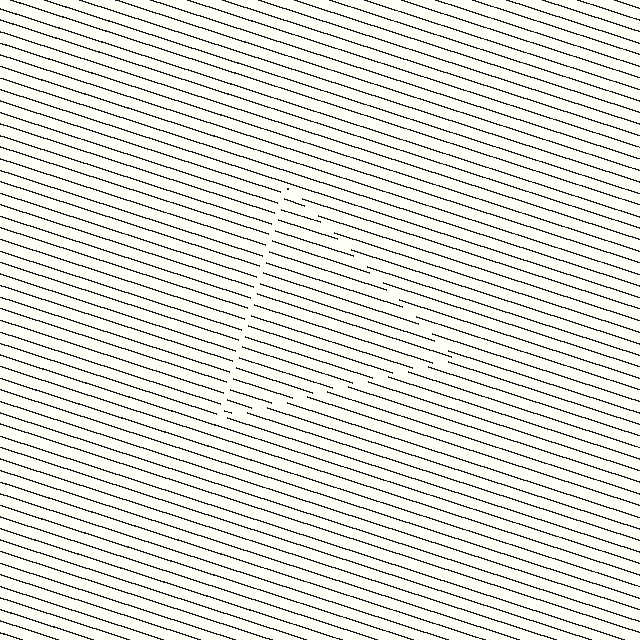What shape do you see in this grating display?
An illusory triangle. The interior of the shape contains the same grating, shifted by half a period — the contour is defined by the phase discontinuity where line-ends from the inner and outer gratings abut.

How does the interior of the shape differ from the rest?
The interior of the shape contains the same grating, shifted by half a period — the contour is defined by the phase discontinuity where line-ends from the inner and outer gratings abut.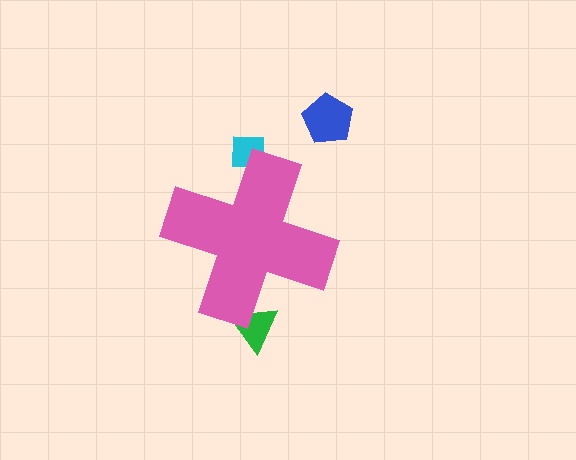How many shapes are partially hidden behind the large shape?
2 shapes are partially hidden.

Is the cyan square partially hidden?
Yes, the cyan square is partially hidden behind the pink cross.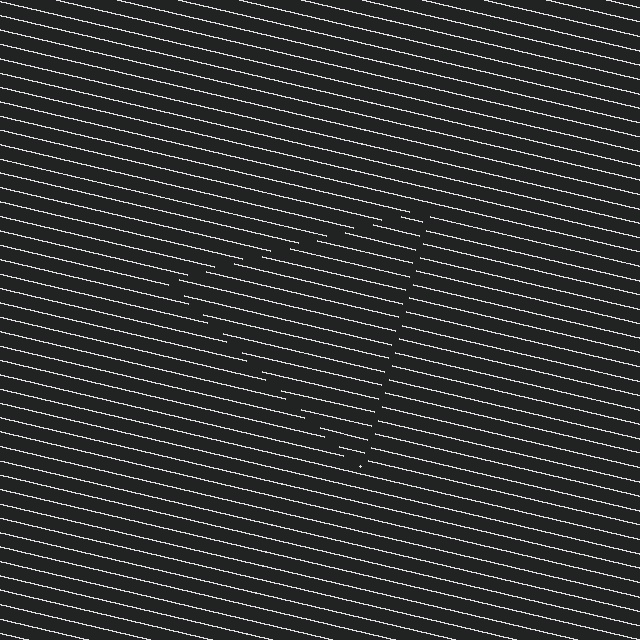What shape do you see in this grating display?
An illusory triangle. The interior of the shape contains the same grating, shifted by half a period — the contour is defined by the phase discontinuity where line-ends from the inner and outer gratings abut.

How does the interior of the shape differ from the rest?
The interior of the shape contains the same grating, shifted by half a period — the contour is defined by the phase discontinuity where line-ends from the inner and outer gratings abut.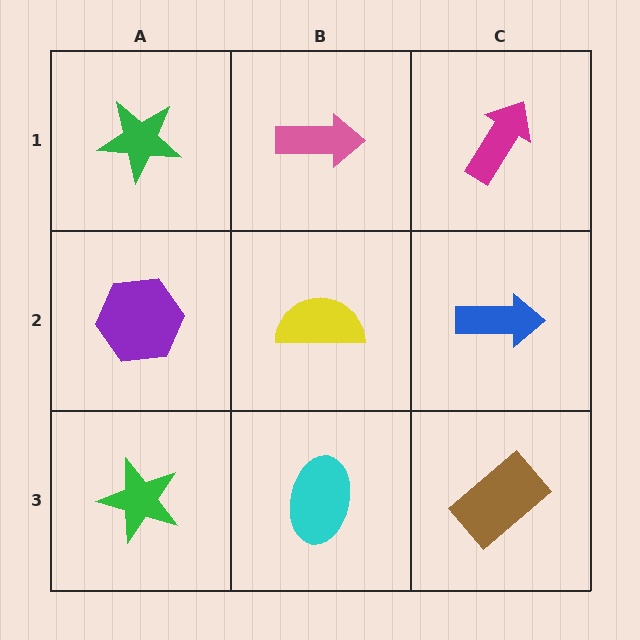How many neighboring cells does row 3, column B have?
3.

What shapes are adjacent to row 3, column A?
A purple hexagon (row 2, column A), a cyan ellipse (row 3, column B).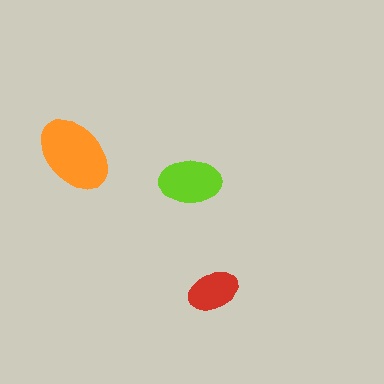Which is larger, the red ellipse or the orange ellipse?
The orange one.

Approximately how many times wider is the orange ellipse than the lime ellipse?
About 1.5 times wider.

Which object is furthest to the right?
The red ellipse is rightmost.